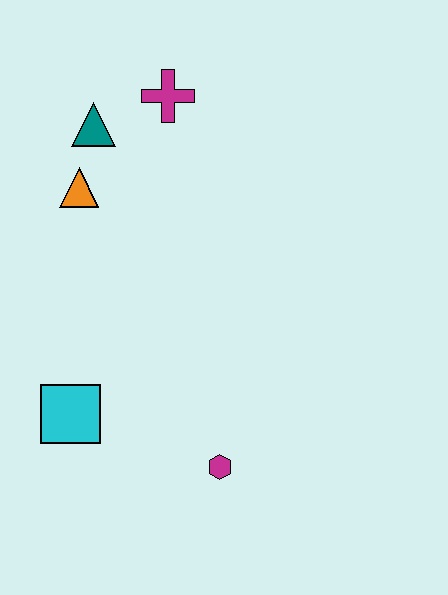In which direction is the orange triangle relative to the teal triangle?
The orange triangle is below the teal triangle.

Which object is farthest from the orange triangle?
The magenta hexagon is farthest from the orange triangle.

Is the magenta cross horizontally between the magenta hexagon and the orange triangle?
Yes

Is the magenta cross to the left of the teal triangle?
No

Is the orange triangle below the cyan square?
No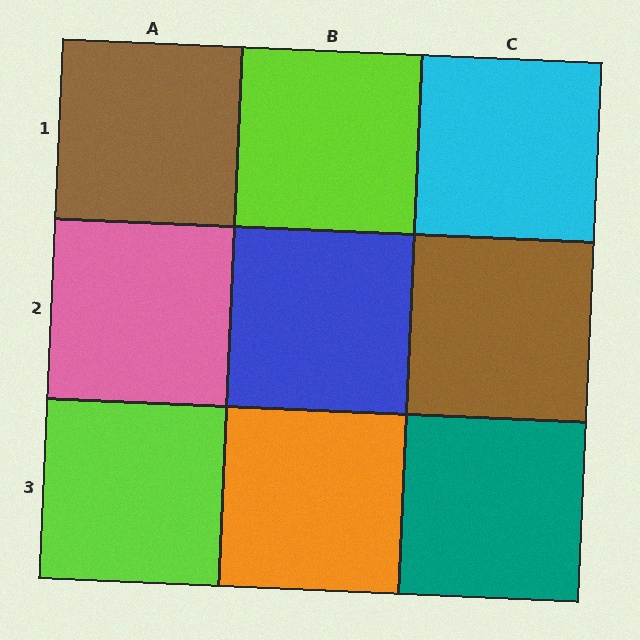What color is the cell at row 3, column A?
Lime.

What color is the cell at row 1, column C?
Cyan.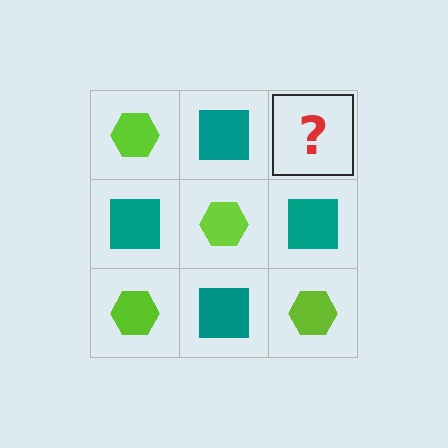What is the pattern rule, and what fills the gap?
The rule is that it alternates lime hexagon and teal square in a checkerboard pattern. The gap should be filled with a lime hexagon.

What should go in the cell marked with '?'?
The missing cell should contain a lime hexagon.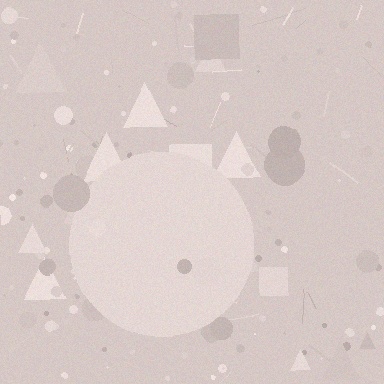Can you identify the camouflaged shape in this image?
The camouflaged shape is a circle.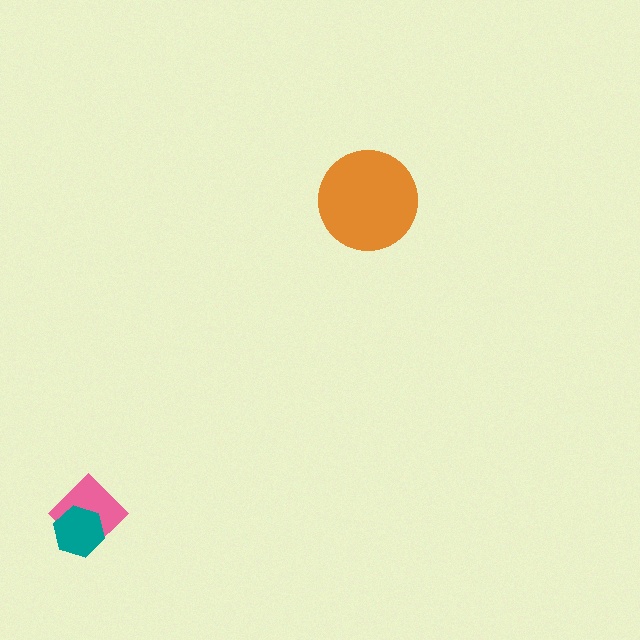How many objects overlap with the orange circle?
0 objects overlap with the orange circle.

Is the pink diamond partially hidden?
Yes, it is partially covered by another shape.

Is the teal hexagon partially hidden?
No, no other shape covers it.